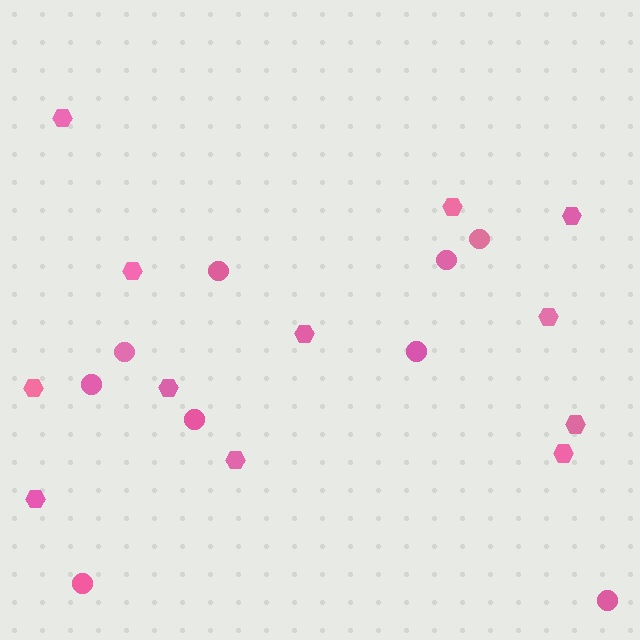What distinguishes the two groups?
There are 2 groups: one group of circles (9) and one group of hexagons (12).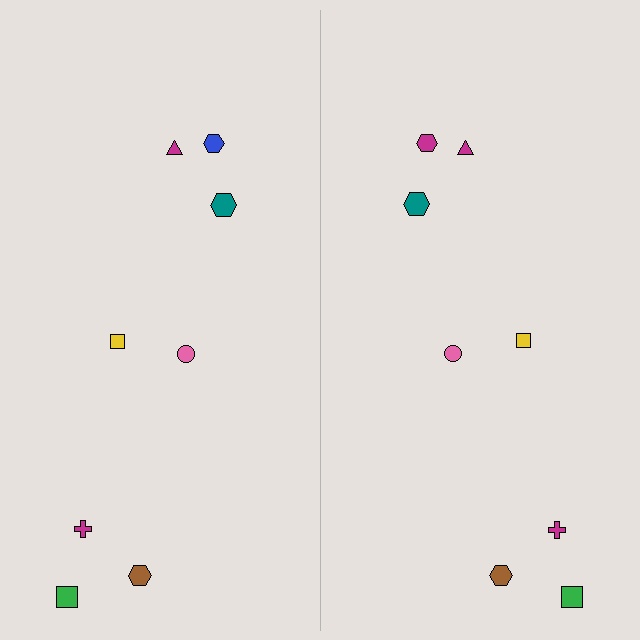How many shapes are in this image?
There are 16 shapes in this image.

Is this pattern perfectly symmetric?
No, the pattern is not perfectly symmetric. The magenta hexagon on the right side breaks the symmetry — its mirror counterpart is blue.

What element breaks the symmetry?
The magenta hexagon on the right side breaks the symmetry — its mirror counterpart is blue.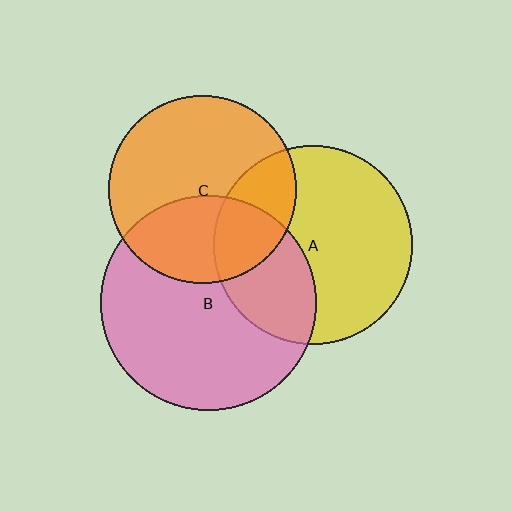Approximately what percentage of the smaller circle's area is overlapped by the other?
Approximately 35%.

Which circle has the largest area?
Circle B (pink).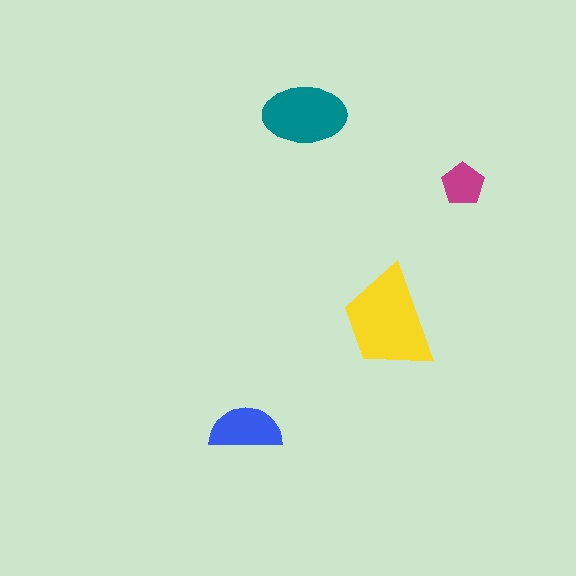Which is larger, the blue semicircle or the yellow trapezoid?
The yellow trapezoid.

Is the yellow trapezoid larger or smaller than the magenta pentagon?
Larger.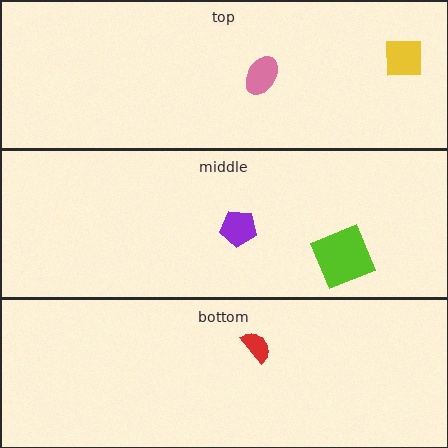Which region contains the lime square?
The middle region.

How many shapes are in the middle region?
2.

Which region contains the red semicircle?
The bottom region.